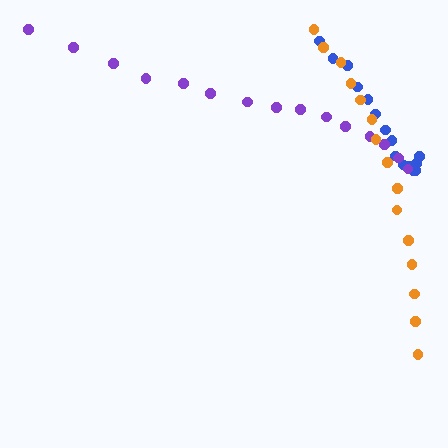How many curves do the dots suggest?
There are 3 distinct paths.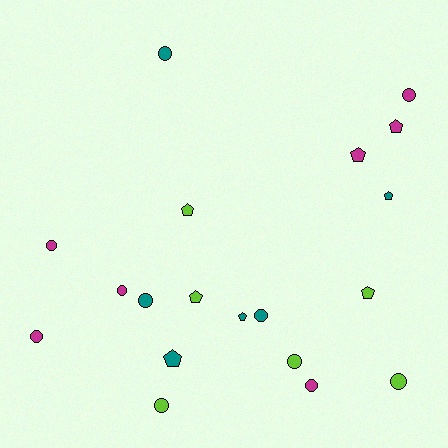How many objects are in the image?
There are 19 objects.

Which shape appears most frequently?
Circle, with 11 objects.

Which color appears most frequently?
Magenta, with 7 objects.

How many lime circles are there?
There are 3 lime circles.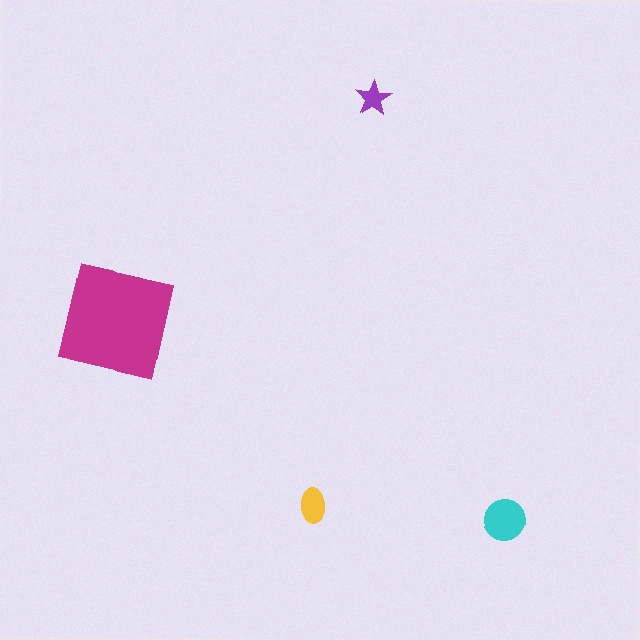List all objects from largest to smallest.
The magenta square, the cyan circle, the yellow ellipse, the purple star.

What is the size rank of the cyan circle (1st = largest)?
2nd.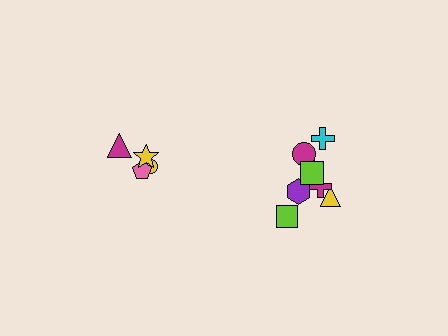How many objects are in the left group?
There are 4 objects.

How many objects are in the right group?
There are 8 objects.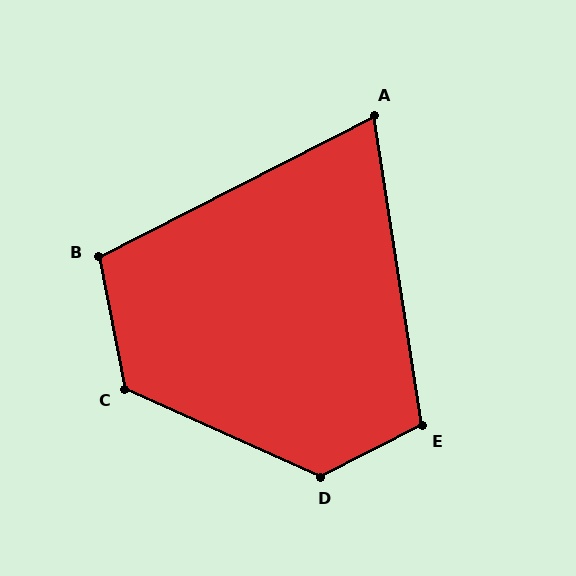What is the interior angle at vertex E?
Approximately 108 degrees (obtuse).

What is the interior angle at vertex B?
Approximately 106 degrees (obtuse).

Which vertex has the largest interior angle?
D, at approximately 129 degrees.